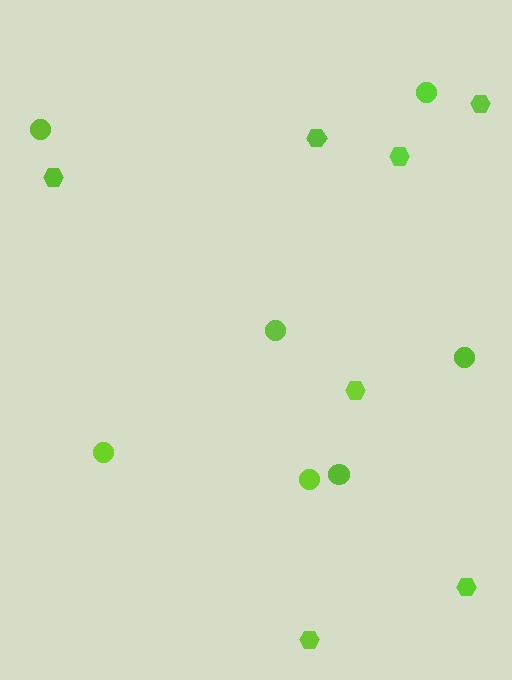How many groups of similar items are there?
There are 2 groups: one group of hexagons (7) and one group of circles (7).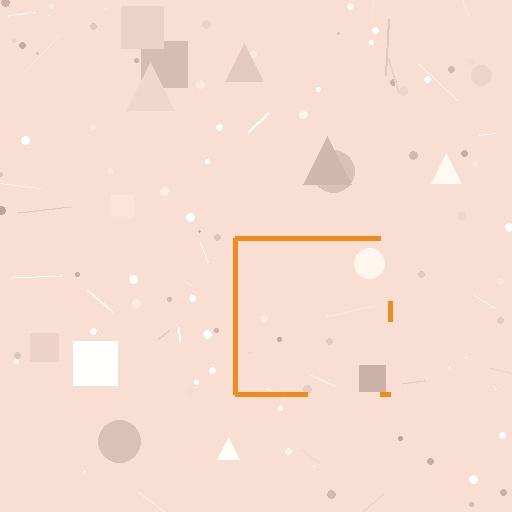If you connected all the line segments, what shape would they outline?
They would outline a square.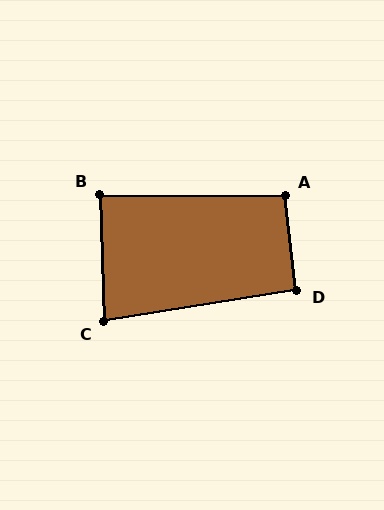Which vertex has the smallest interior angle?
C, at approximately 83 degrees.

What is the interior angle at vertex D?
Approximately 92 degrees (approximately right).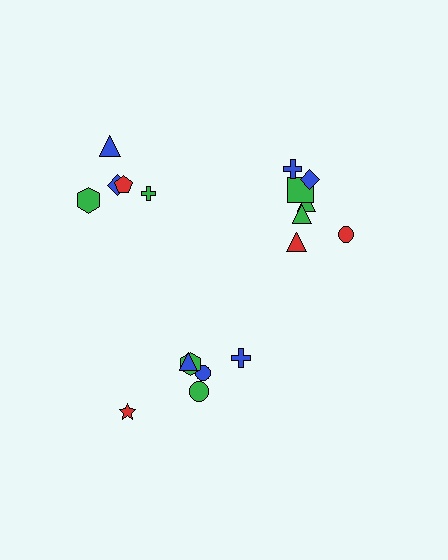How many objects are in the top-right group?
There are 7 objects.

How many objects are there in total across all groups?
There are 18 objects.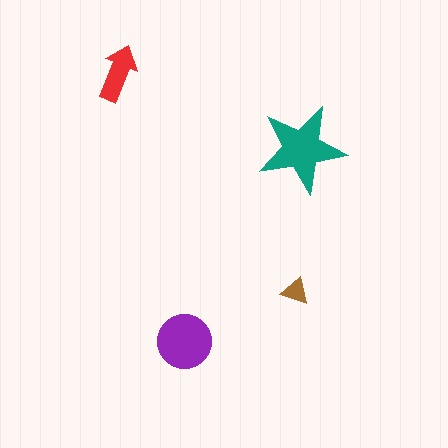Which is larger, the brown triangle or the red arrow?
The red arrow.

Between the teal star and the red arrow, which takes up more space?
The teal star.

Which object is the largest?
The teal star.